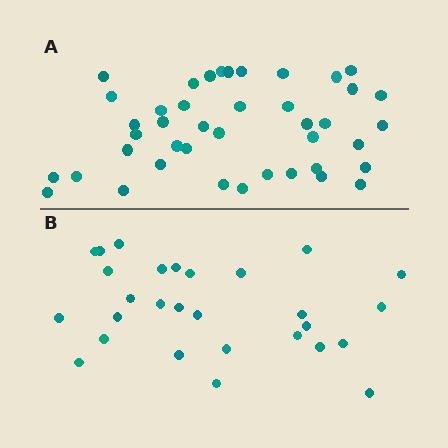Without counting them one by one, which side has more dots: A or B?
Region A (the top region) has more dots.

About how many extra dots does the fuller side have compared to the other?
Region A has approximately 15 more dots than region B.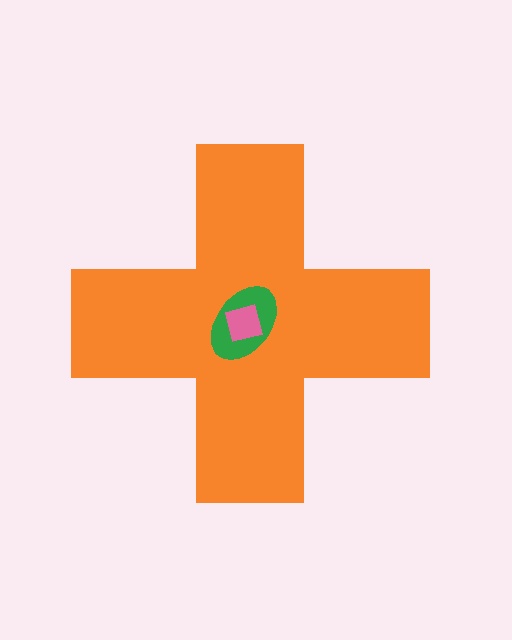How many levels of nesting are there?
3.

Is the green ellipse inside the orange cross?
Yes.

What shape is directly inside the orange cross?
The green ellipse.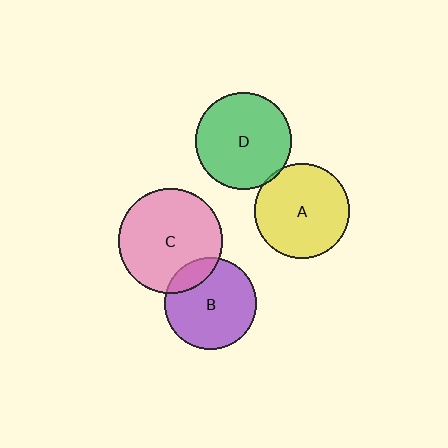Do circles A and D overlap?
Yes.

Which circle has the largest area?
Circle C (pink).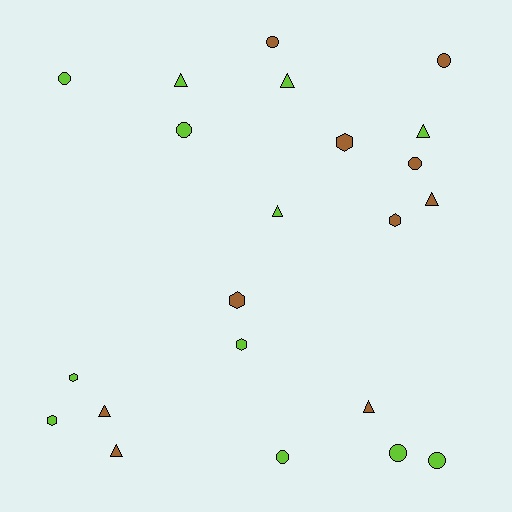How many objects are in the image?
There are 22 objects.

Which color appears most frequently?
Lime, with 12 objects.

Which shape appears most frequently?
Circle, with 8 objects.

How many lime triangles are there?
There are 4 lime triangles.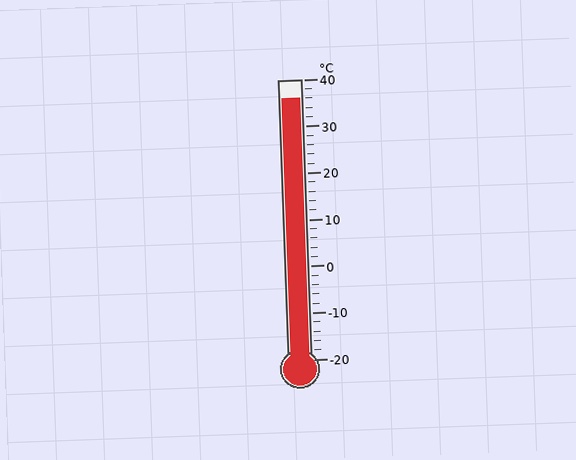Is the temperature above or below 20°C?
The temperature is above 20°C.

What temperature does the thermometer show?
The thermometer shows approximately 36°C.